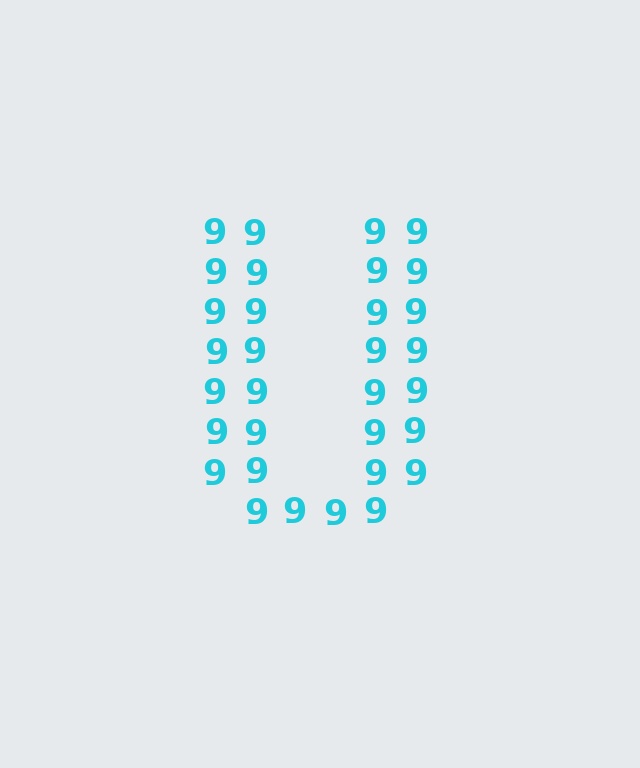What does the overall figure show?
The overall figure shows the letter U.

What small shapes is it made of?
It is made of small digit 9's.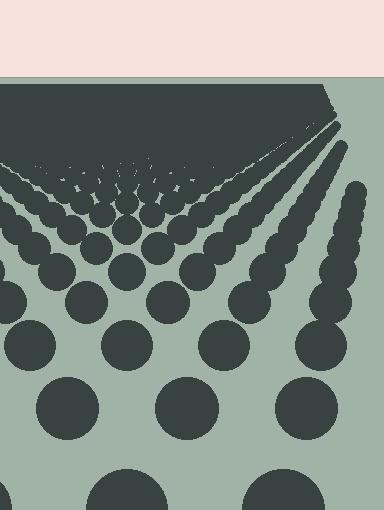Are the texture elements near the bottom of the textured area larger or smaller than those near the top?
Larger. Near the bottom, elements are closer to the viewer and appear at a bigger on-screen size.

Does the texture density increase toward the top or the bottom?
Density increases toward the top.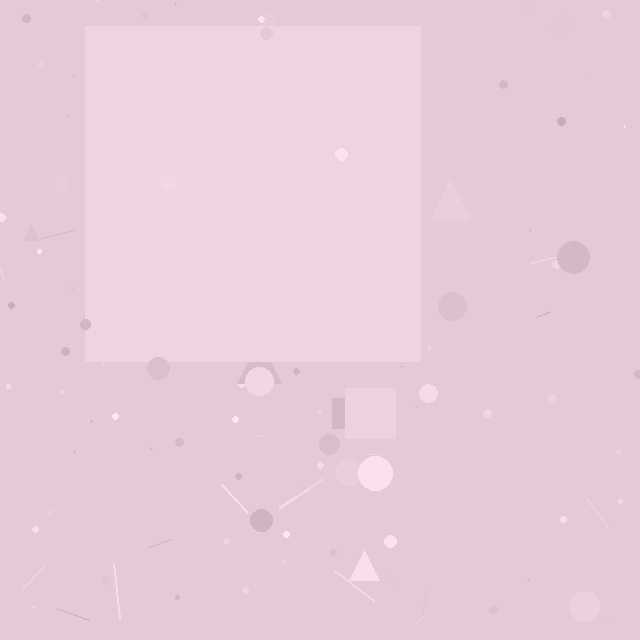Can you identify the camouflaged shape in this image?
The camouflaged shape is a square.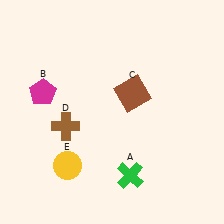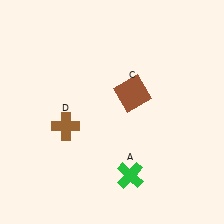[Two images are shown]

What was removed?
The yellow circle (E), the magenta pentagon (B) were removed in Image 2.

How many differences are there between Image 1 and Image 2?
There are 2 differences between the two images.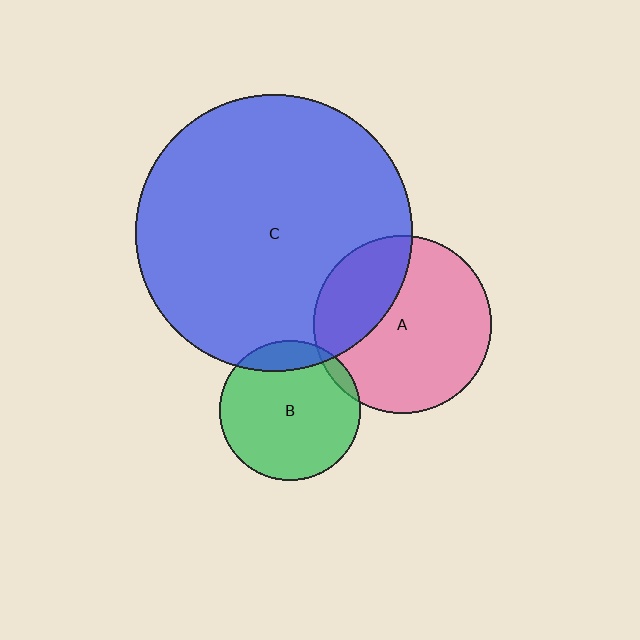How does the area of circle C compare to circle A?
Approximately 2.4 times.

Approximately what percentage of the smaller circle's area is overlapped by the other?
Approximately 30%.